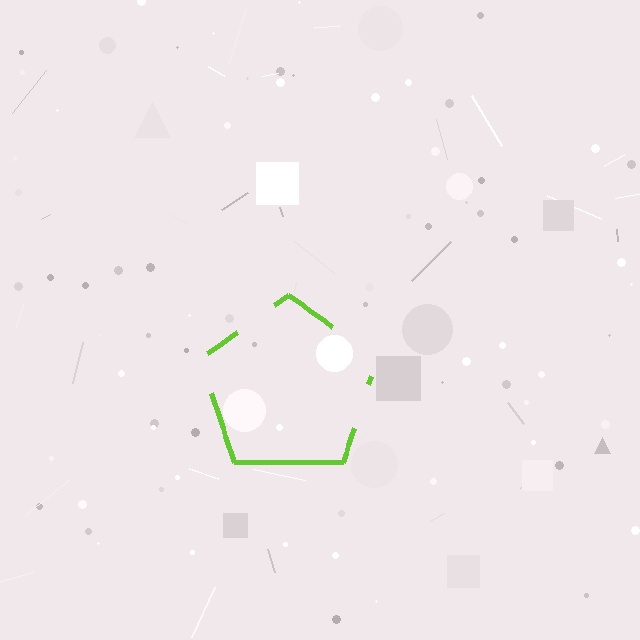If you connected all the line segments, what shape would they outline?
They would outline a pentagon.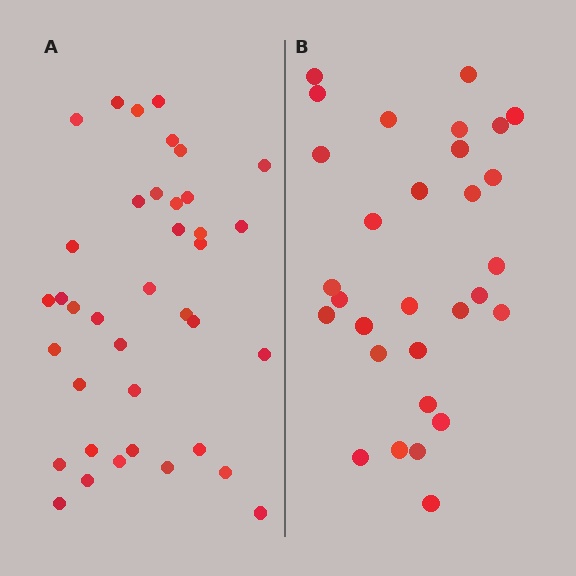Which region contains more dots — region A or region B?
Region A (the left region) has more dots.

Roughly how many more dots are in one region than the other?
Region A has roughly 8 or so more dots than region B.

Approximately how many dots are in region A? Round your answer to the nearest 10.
About 40 dots. (The exact count is 38, which rounds to 40.)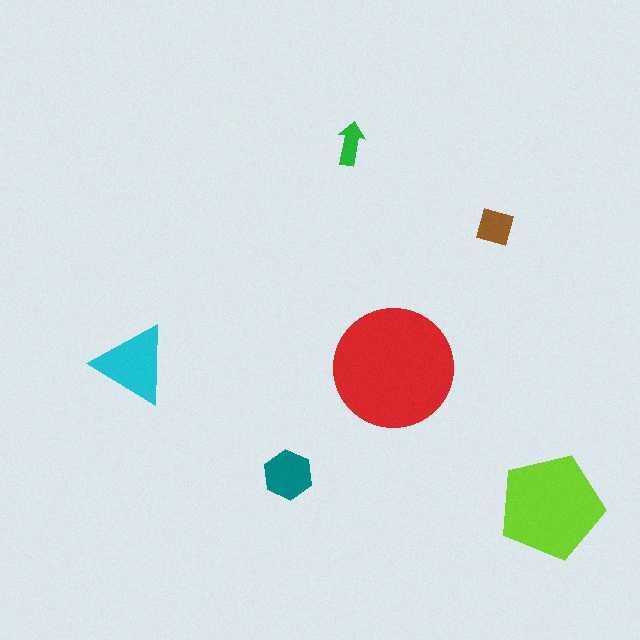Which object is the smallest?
The green arrow.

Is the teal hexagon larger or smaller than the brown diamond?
Larger.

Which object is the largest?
The red circle.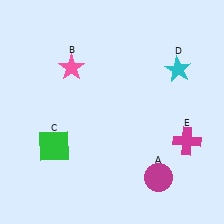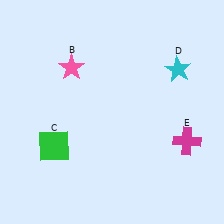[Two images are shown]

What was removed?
The magenta circle (A) was removed in Image 2.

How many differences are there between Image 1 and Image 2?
There is 1 difference between the two images.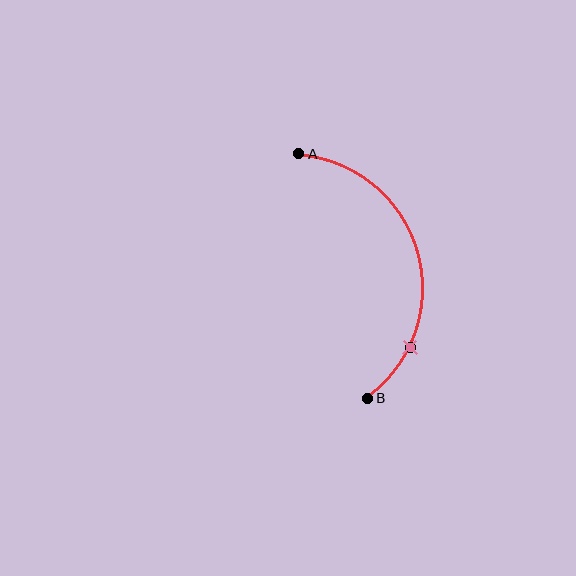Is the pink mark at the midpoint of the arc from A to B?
No. The pink mark lies on the arc but is closer to endpoint B. The arc midpoint would be at the point on the curve equidistant along the arc from both A and B.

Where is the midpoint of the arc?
The arc midpoint is the point on the curve farthest from the straight line joining A and B. It sits to the right of that line.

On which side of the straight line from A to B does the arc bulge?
The arc bulges to the right of the straight line connecting A and B.